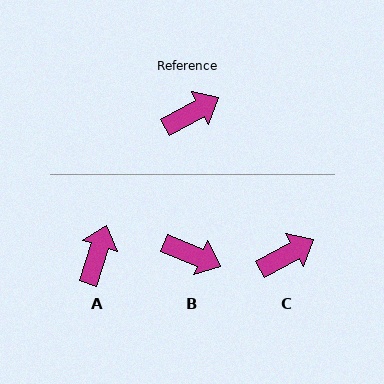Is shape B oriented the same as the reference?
No, it is off by about 51 degrees.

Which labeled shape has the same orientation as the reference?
C.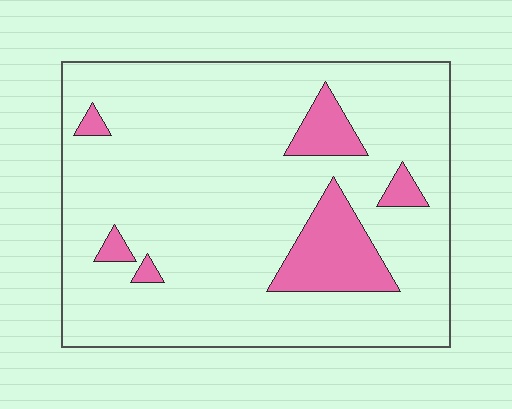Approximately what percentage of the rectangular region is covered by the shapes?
Approximately 15%.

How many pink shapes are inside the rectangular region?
6.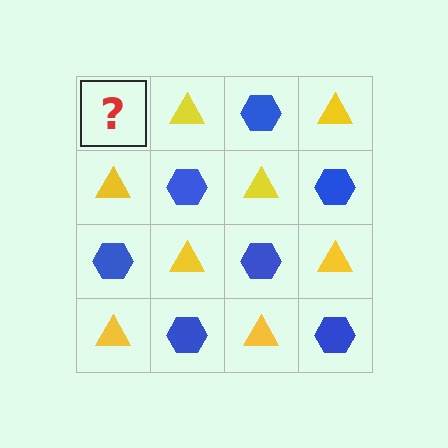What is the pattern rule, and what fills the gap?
The rule is that it alternates blue hexagon and yellow triangle in a checkerboard pattern. The gap should be filled with a blue hexagon.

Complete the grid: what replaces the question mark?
The question mark should be replaced with a blue hexagon.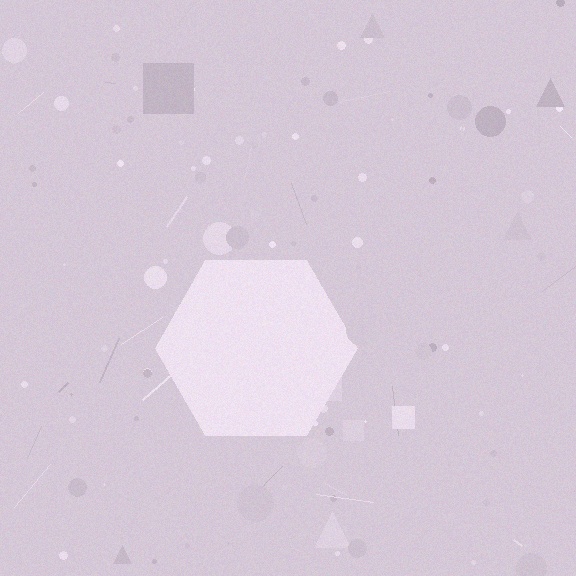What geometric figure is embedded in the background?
A hexagon is embedded in the background.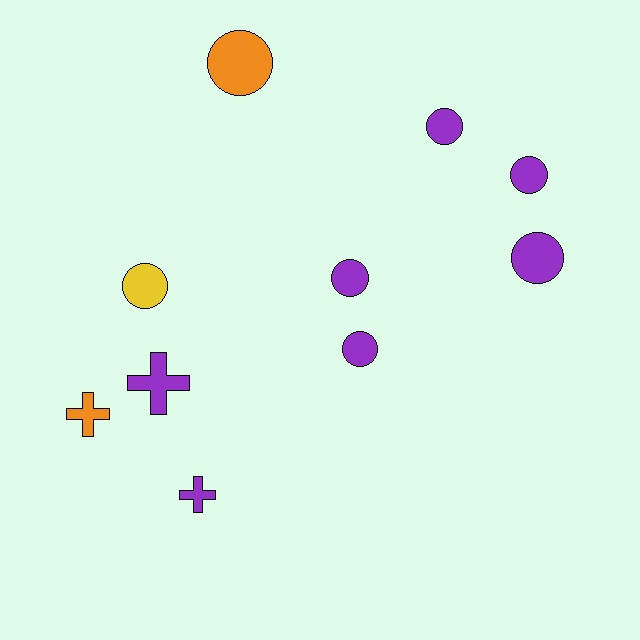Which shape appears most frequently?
Circle, with 7 objects.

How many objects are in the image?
There are 10 objects.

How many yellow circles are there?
There is 1 yellow circle.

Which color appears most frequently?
Purple, with 7 objects.